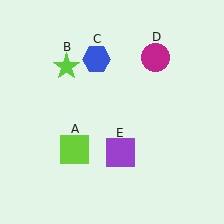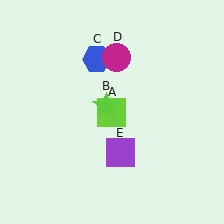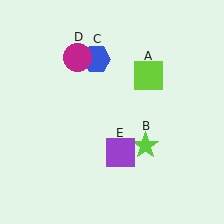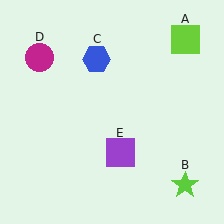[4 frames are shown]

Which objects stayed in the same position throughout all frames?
Blue hexagon (object C) and purple square (object E) remained stationary.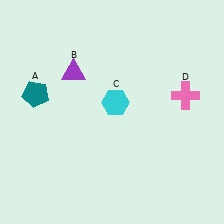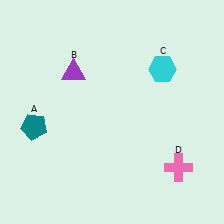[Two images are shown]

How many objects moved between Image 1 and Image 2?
3 objects moved between the two images.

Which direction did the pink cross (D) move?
The pink cross (D) moved down.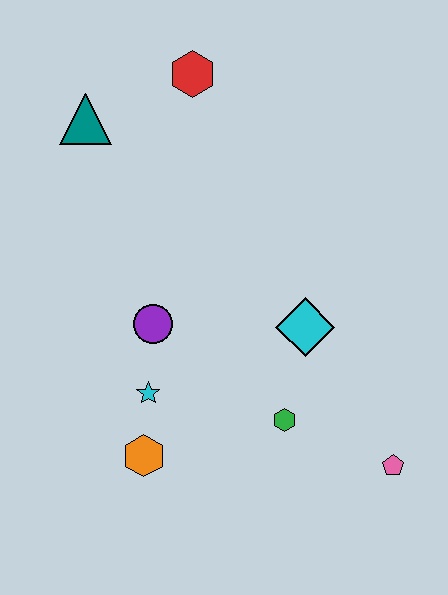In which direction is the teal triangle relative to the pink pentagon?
The teal triangle is above the pink pentagon.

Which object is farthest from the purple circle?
The pink pentagon is farthest from the purple circle.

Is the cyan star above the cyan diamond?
No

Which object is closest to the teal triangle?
The red hexagon is closest to the teal triangle.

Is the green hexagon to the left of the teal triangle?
No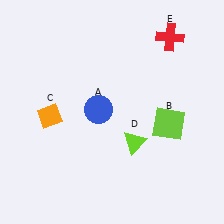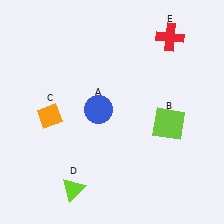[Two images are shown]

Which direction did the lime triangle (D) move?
The lime triangle (D) moved left.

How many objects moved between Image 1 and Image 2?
1 object moved between the two images.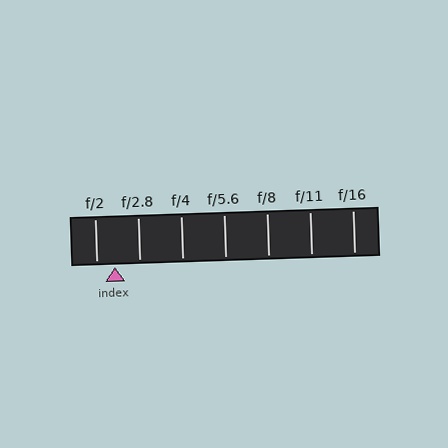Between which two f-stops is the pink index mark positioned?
The index mark is between f/2 and f/2.8.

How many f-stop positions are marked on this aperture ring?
There are 7 f-stop positions marked.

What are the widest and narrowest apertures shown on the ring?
The widest aperture shown is f/2 and the narrowest is f/16.